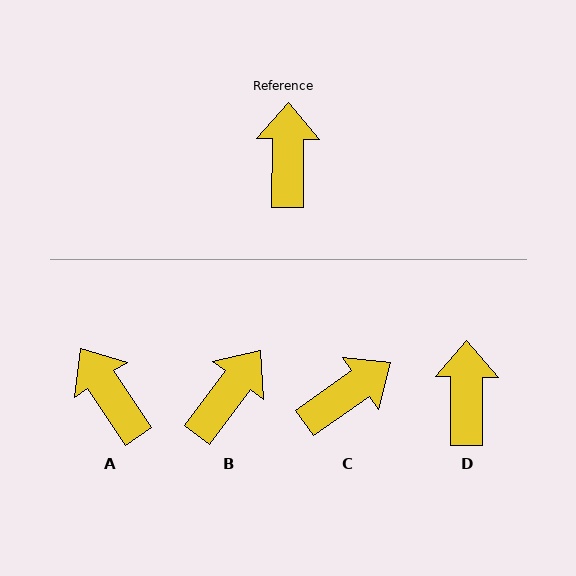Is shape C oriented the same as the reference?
No, it is off by about 55 degrees.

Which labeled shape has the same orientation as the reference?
D.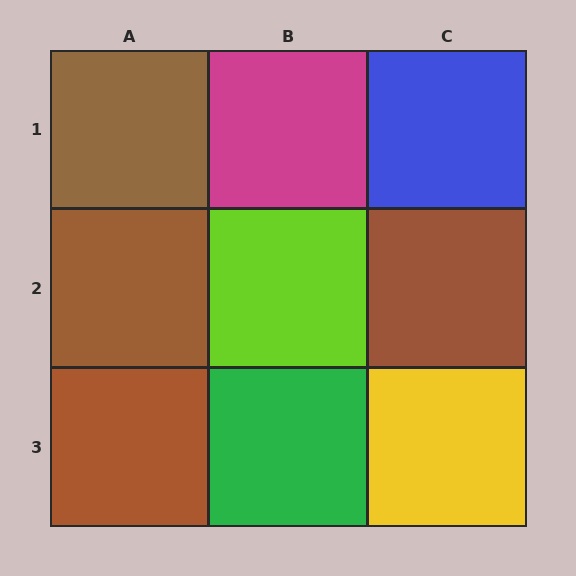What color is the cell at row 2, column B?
Lime.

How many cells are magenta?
1 cell is magenta.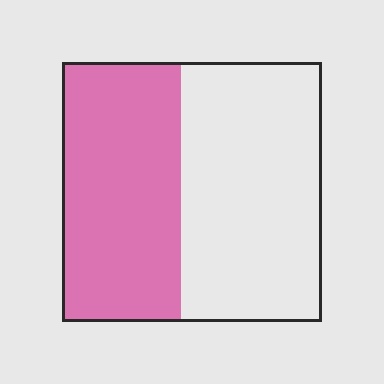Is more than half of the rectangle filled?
No.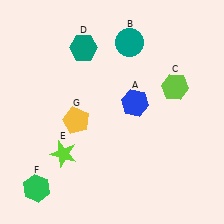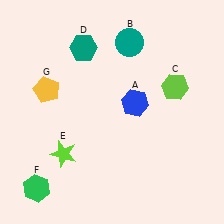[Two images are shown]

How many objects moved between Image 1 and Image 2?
1 object moved between the two images.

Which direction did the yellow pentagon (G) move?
The yellow pentagon (G) moved up.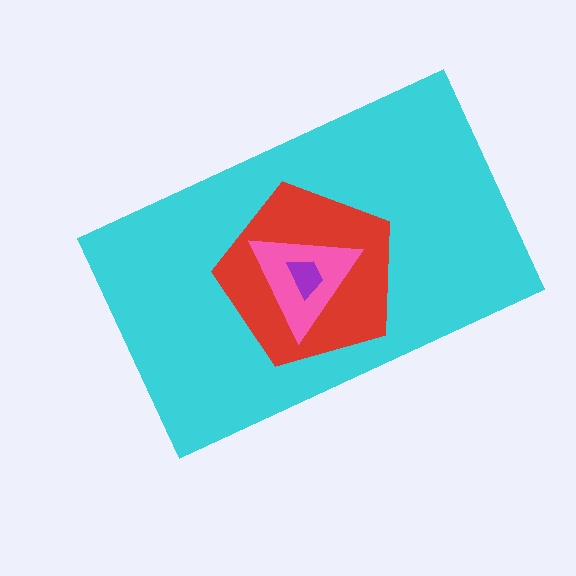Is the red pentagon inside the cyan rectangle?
Yes.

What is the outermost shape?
The cyan rectangle.